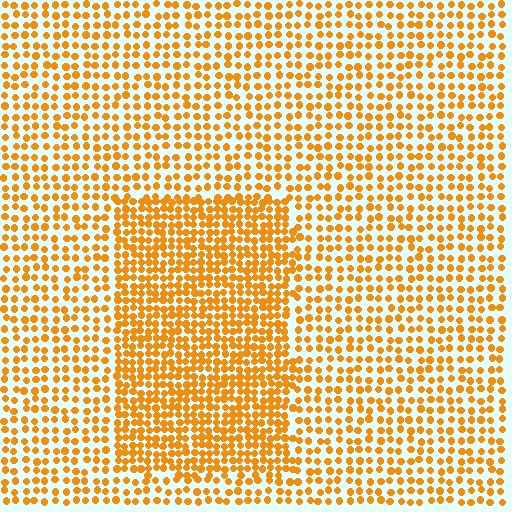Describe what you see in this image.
The image contains small orange elements arranged at two different densities. A rectangle-shaped region is visible where the elements are more densely packed than the surrounding area.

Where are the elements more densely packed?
The elements are more densely packed inside the rectangle boundary.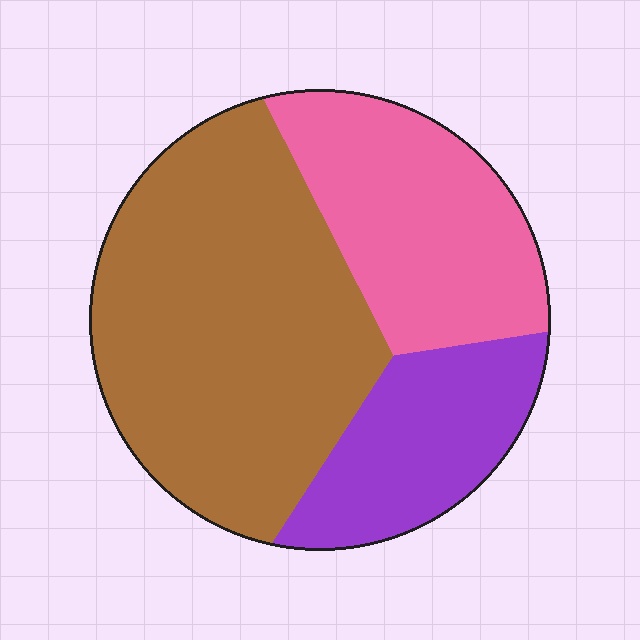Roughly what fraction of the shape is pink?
Pink covers 28% of the shape.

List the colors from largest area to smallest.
From largest to smallest: brown, pink, purple.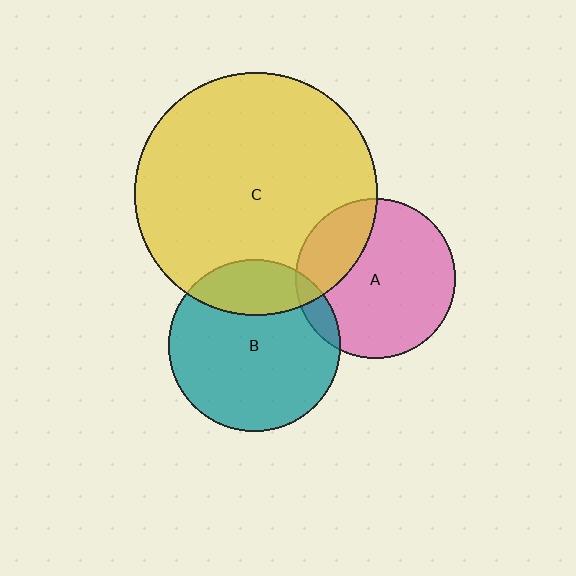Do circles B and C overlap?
Yes.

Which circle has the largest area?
Circle C (yellow).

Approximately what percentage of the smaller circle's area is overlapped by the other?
Approximately 25%.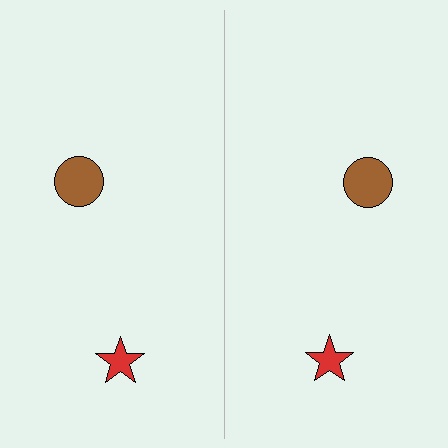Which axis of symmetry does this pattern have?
The pattern has a vertical axis of symmetry running through the center of the image.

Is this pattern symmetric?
Yes, this pattern has bilateral (reflection) symmetry.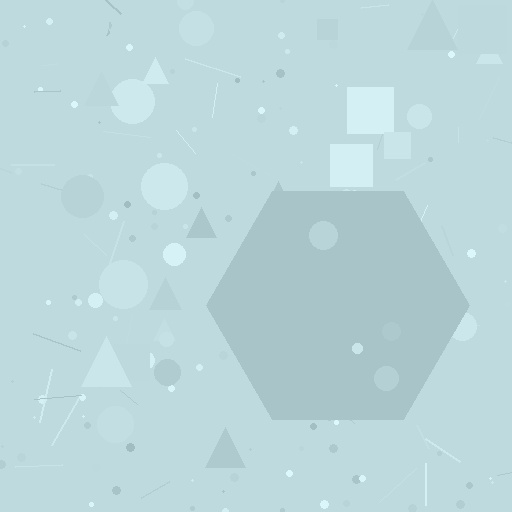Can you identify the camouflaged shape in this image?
The camouflaged shape is a hexagon.